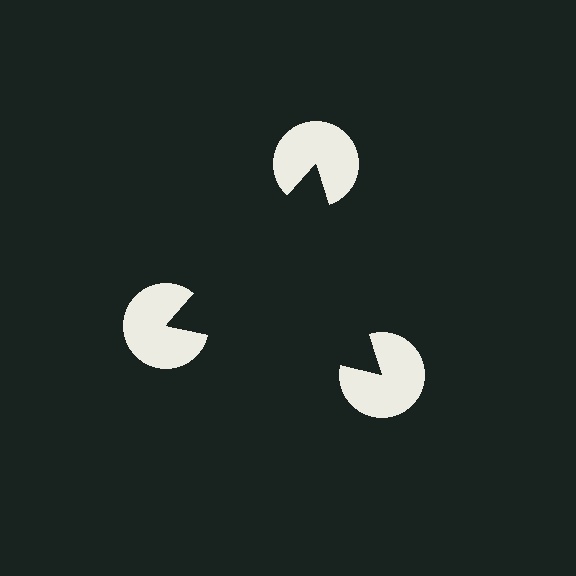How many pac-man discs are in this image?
There are 3 — one at each vertex of the illusory triangle.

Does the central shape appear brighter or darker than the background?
It typically appears slightly darker than the background, even though no actual brightness change is drawn.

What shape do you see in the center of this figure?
An illusory triangle — its edges are inferred from the aligned wedge cuts in the pac-man discs, not physically drawn.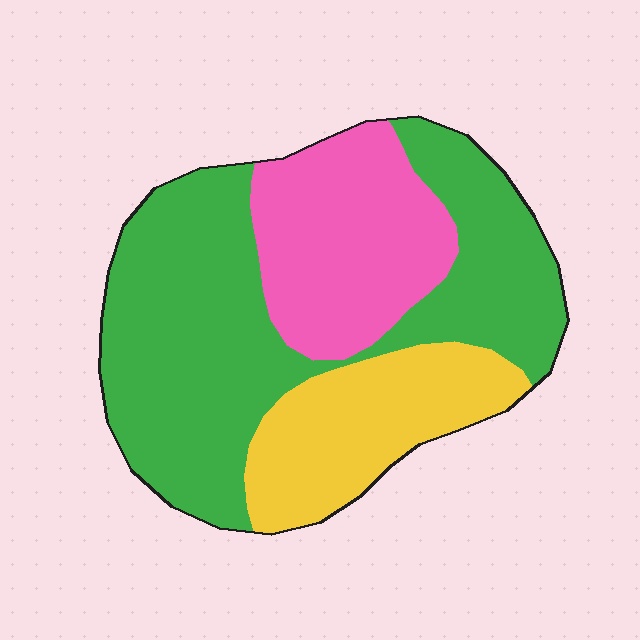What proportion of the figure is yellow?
Yellow covers 21% of the figure.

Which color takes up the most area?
Green, at roughly 55%.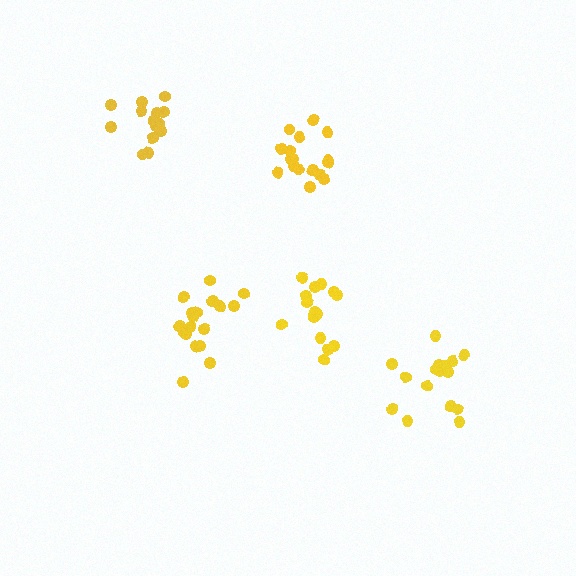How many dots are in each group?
Group 1: 16 dots, Group 2: 18 dots, Group 3: 16 dots, Group 4: 17 dots, Group 5: 15 dots (82 total).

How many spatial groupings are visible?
There are 5 spatial groupings.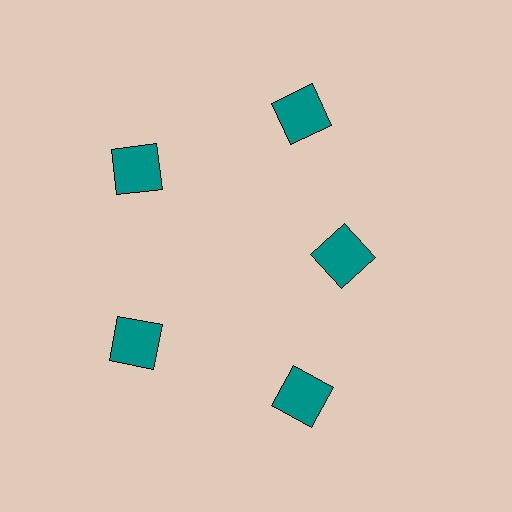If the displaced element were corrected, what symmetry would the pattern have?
It would have 5-fold rotational symmetry — the pattern would map onto itself every 72 degrees.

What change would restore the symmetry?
The symmetry would be restored by moving it outward, back onto the ring so that all 5 squares sit at equal angles and equal distance from the center.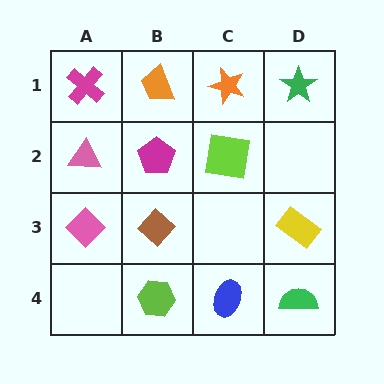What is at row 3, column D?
A yellow rectangle.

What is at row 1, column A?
A magenta cross.